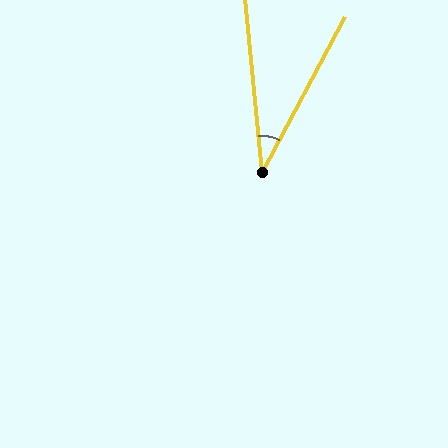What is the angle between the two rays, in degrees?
Approximately 33 degrees.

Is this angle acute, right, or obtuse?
It is acute.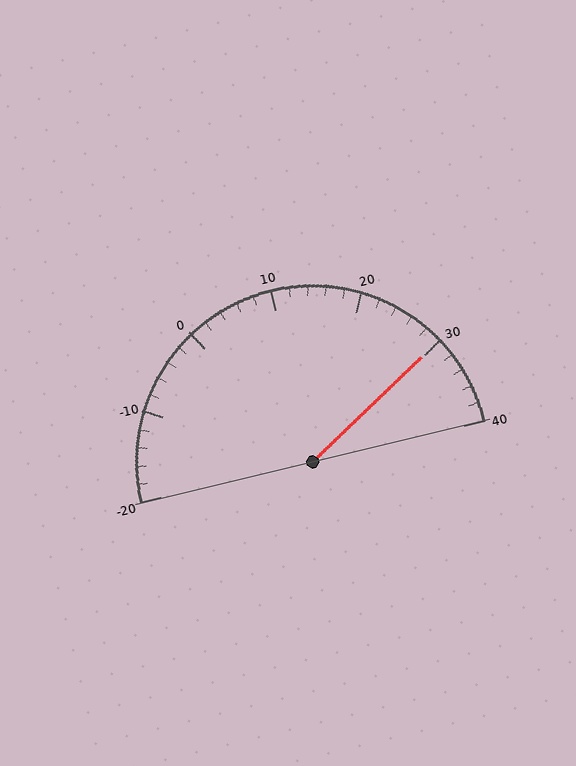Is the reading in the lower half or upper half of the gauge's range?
The reading is in the upper half of the range (-20 to 40).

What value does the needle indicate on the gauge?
The needle indicates approximately 30.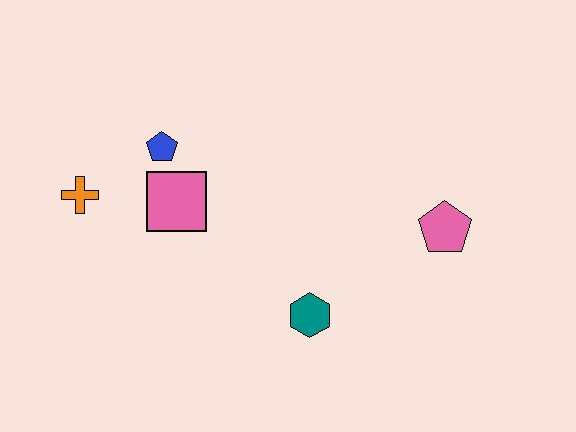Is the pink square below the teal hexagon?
No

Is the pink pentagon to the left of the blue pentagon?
No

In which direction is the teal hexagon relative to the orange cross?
The teal hexagon is to the right of the orange cross.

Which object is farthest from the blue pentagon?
The pink pentagon is farthest from the blue pentagon.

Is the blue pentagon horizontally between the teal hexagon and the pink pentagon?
No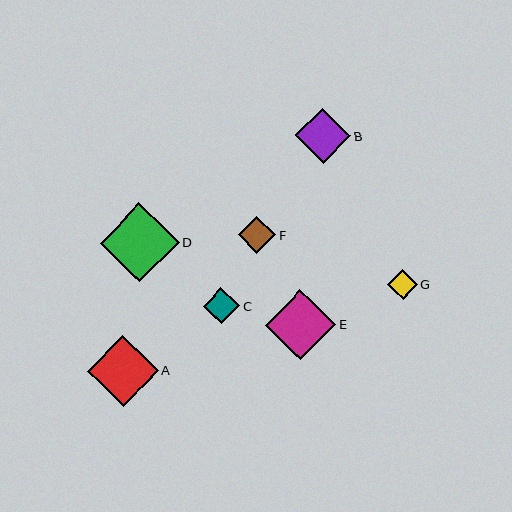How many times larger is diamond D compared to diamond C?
Diamond D is approximately 2.2 times the size of diamond C.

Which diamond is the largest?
Diamond D is the largest with a size of approximately 78 pixels.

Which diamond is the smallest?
Diamond G is the smallest with a size of approximately 30 pixels.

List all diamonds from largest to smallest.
From largest to smallest: D, A, E, B, F, C, G.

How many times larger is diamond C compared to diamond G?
Diamond C is approximately 1.2 times the size of diamond G.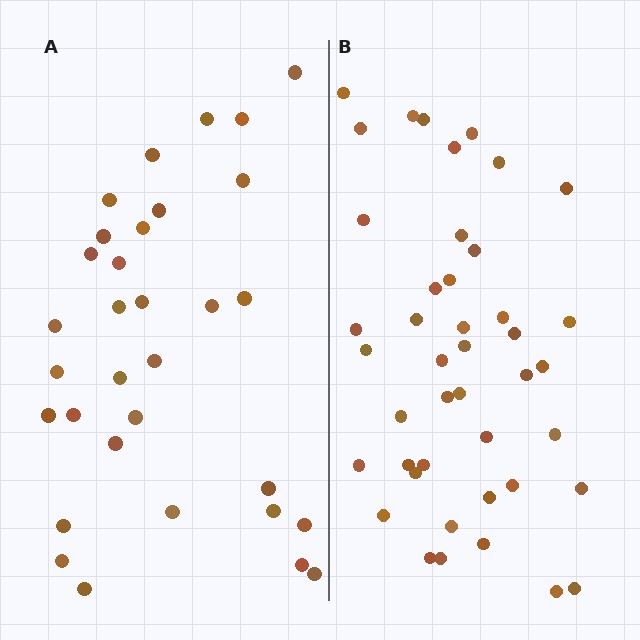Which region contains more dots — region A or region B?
Region B (the right region) has more dots.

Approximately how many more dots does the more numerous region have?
Region B has roughly 12 or so more dots than region A.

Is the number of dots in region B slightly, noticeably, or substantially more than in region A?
Region B has noticeably more, but not dramatically so. The ratio is roughly 1.3 to 1.